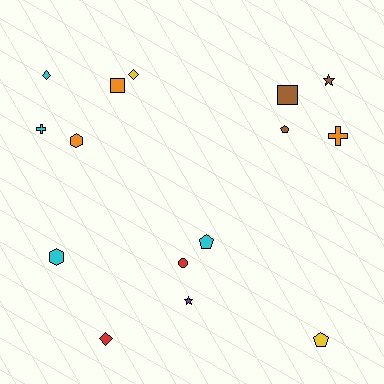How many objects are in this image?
There are 15 objects.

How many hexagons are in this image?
There are 2 hexagons.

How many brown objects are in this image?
There are 3 brown objects.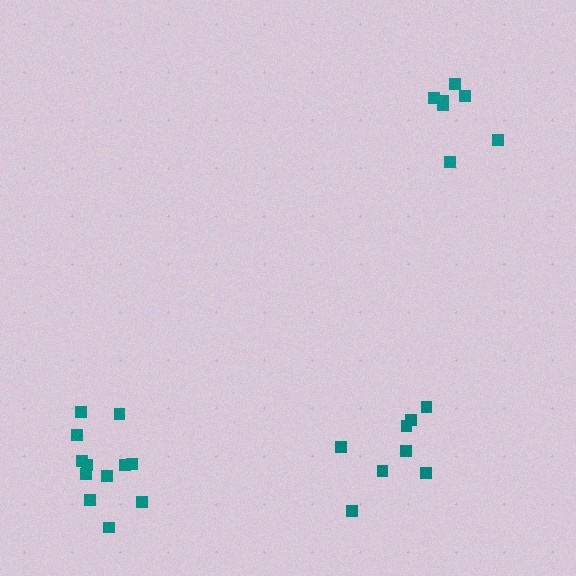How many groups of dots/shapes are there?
There are 3 groups.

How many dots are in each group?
Group 1: 8 dots, Group 2: 7 dots, Group 3: 12 dots (27 total).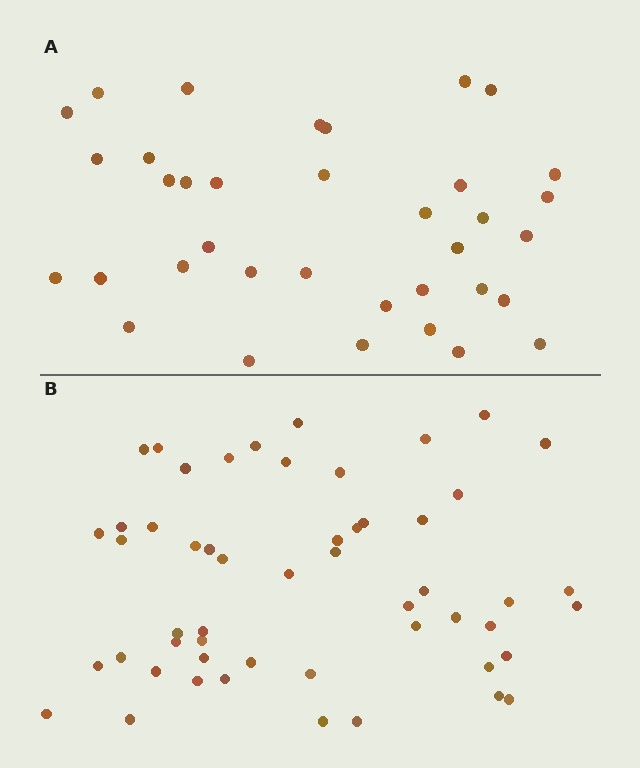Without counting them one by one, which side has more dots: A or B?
Region B (the bottom region) has more dots.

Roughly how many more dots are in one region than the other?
Region B has approximately 15 more dots than region A.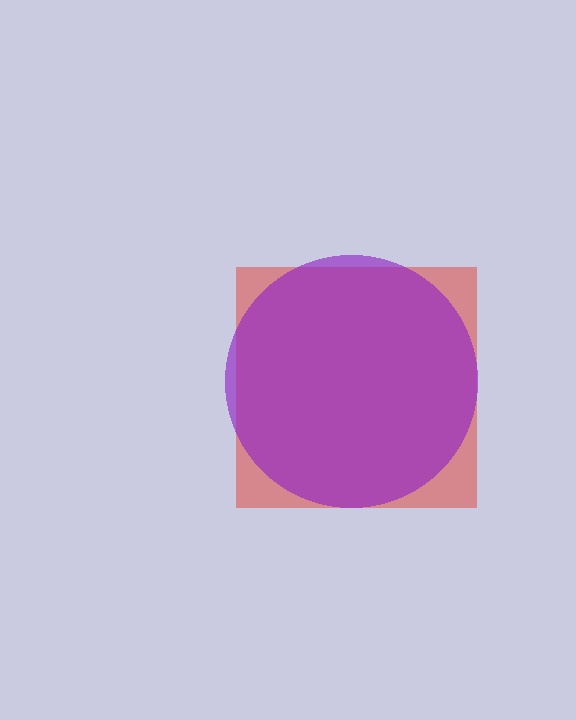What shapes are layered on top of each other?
The layered shapes are: a red square, a purple circle.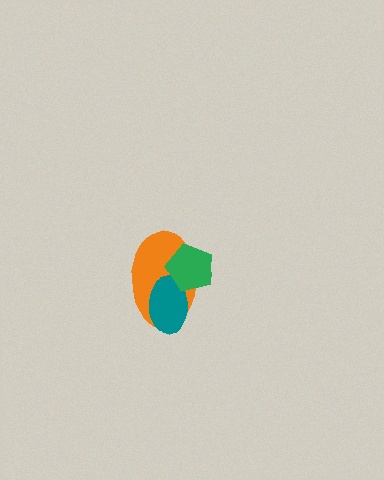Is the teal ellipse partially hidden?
Yes, it is partially covered by another shape.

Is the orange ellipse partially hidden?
Yes, it is partially covered by another shape.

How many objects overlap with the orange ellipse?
2 objects overlap with the orange ellipse.